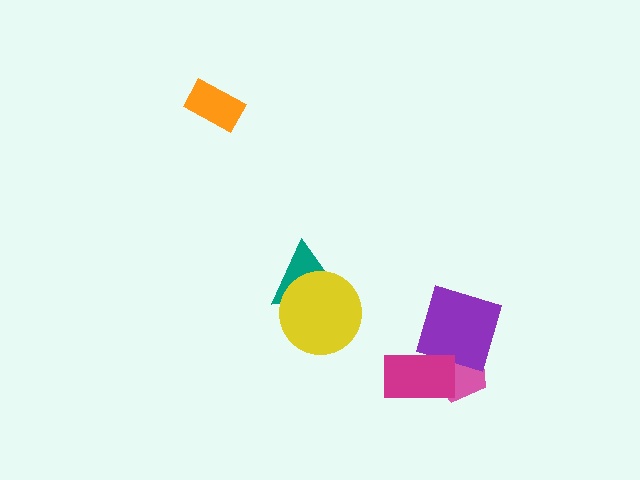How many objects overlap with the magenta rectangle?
2 objects overlap with the magenta rectangle.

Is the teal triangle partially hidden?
Yes, it is partially covered by another shape.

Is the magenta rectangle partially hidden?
No, no other shape covers it.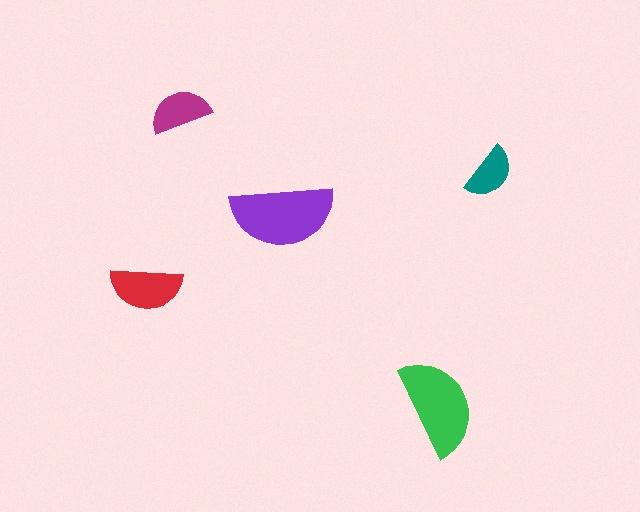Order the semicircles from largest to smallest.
the purple one, the green one, the red one, the magenta one, the teal one.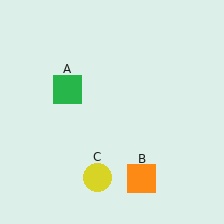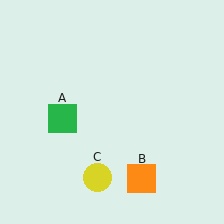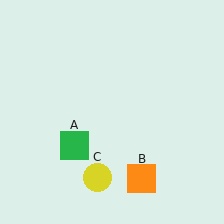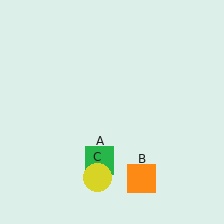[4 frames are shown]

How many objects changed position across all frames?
1 object changed position: green square (object A).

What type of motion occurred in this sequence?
The green square (object A) rotated counterclockwise around the center of the scene.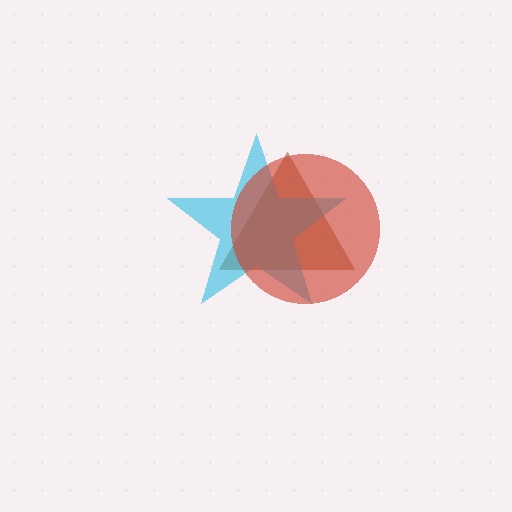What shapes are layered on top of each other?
The layered shapes are: a brown triangle, a cyan star, a red circle.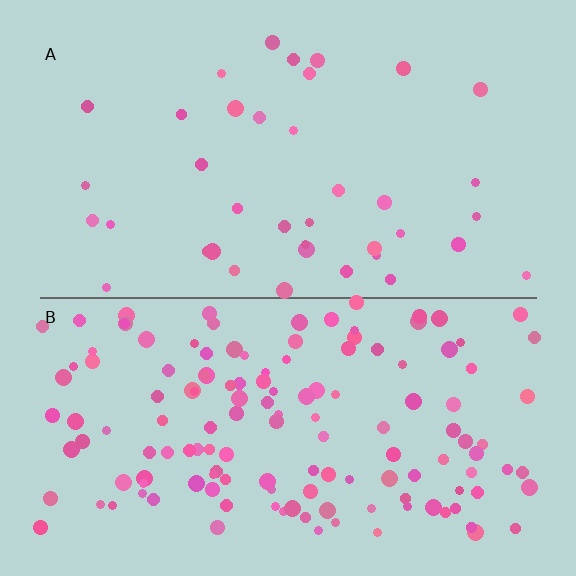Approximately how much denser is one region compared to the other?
Approximately 3.7× — region B over region A.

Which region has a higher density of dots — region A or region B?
B (the bottom).